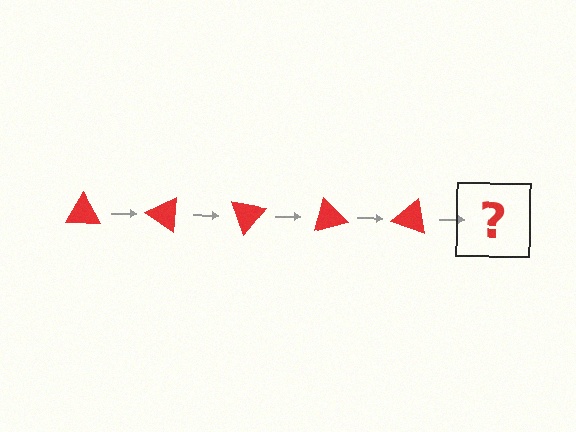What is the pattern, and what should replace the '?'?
The pattern is that the triangle rotates 35 degrees each step. The '?' should be a red triangle rotated 175 degrees.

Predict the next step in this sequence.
The next step is a red triangle rotated 175 degrees.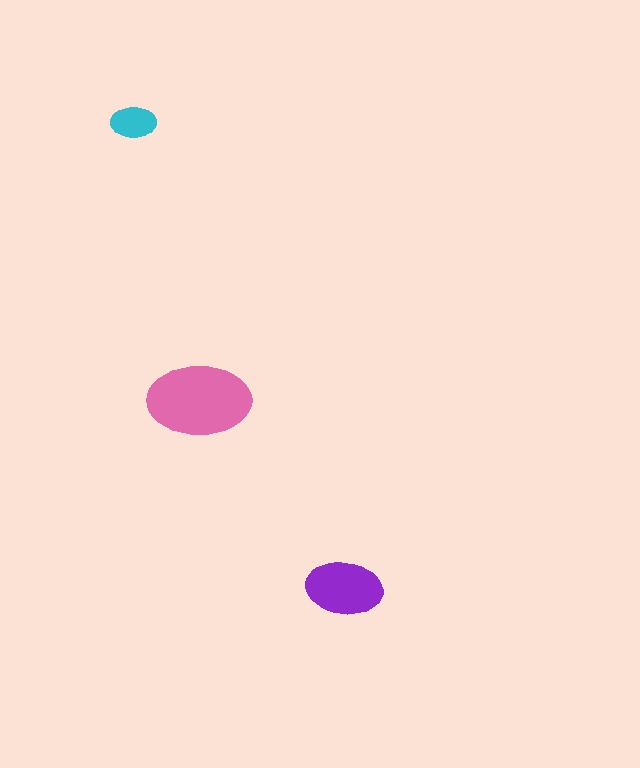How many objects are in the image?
There are 3 objects in the image.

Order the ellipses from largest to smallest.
the pink one, the purple one, the cyan one.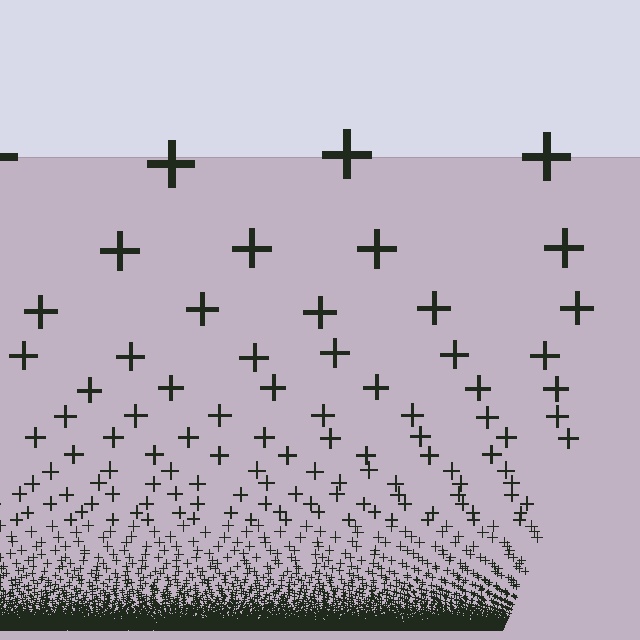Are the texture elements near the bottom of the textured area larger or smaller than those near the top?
Smaller. The gradient is inverted — elements near the bottom are smaller and denser.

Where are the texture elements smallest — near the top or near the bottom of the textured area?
Near the bottom.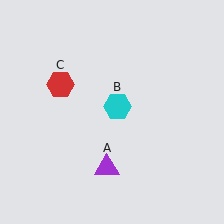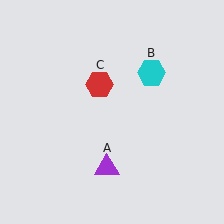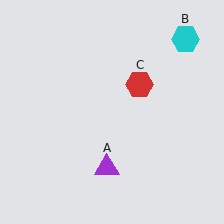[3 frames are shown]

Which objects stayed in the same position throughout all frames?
Purple triangle (object A) remained stationary.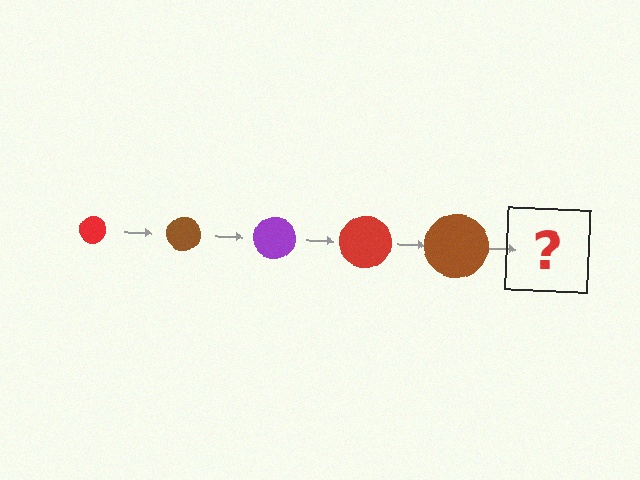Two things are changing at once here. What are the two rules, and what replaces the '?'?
The two rules are that the circle grows larger each step and the color cycles through red, brown, and purple. The '?' should be a purple circle, larger than the previous one.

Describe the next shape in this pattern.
It should be a purple circle, larger than the previous one.